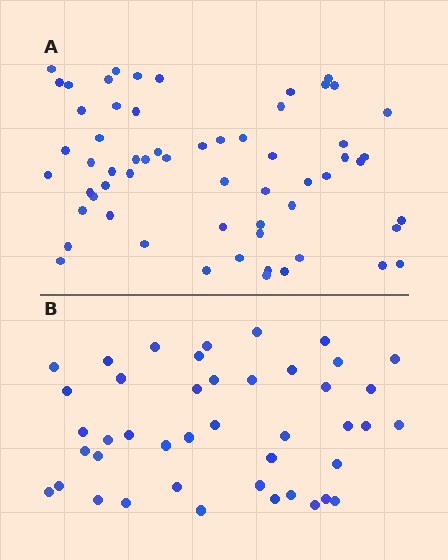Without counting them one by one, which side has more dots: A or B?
Region A (the top region) has more dots.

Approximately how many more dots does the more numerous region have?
Region A has approximately 15 more dots than region B.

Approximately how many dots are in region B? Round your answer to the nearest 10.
About 40 dots. (The exact count is 43, which rounds to 40.)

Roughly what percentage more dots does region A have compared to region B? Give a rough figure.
About 40% more.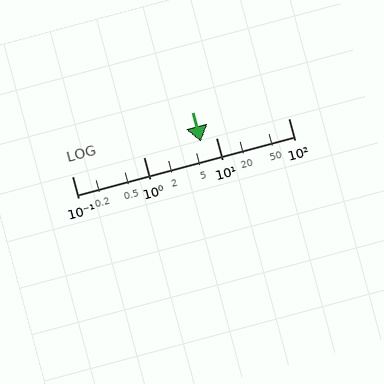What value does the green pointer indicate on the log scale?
The pointer indicates approximately 6.1.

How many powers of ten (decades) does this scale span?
The scale spans 3 decades, from 0.1 to 100.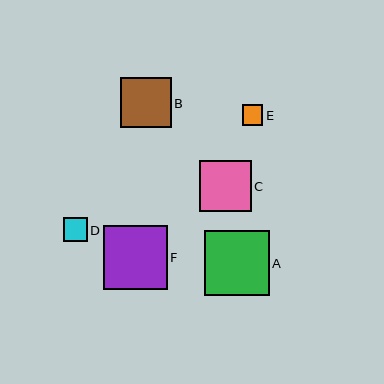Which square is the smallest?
Square E is the smallest with a size of approximately 20 pixels.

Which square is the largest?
Square A is the largest with a size of approximately 65 pixels.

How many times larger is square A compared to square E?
Square A is approximately 3.2 times the size of square E.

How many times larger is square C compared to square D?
Square C is approximately 2.2 times the size of square D.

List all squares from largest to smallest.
From largest to smallest: A, F, C, B, D, E.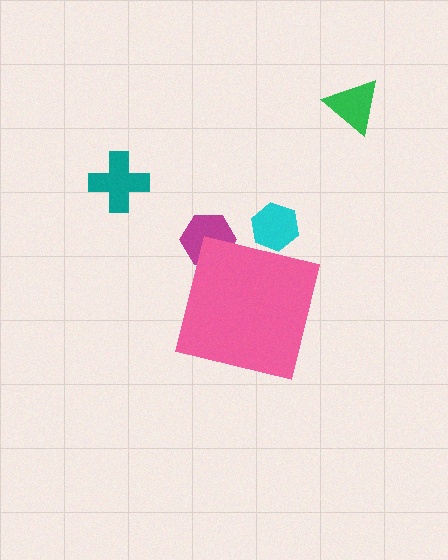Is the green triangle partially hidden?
No, the green triangle is fully visible.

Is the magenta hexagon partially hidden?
Yes, the magenta hexagon is partially hidden behind the pink square.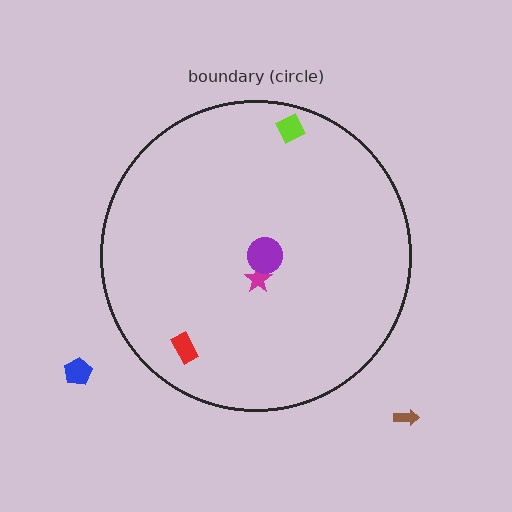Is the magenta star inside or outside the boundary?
Inside.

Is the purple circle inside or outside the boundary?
Inside.